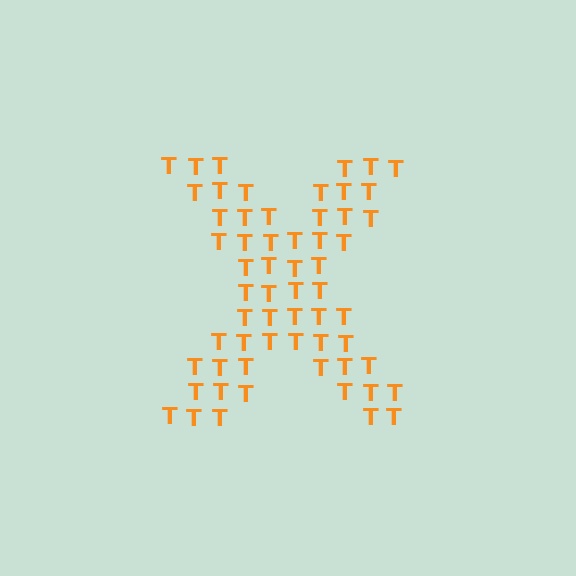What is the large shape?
The large shape is the letter X.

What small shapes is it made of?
It is made of small letter T's.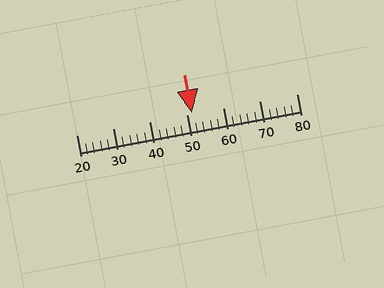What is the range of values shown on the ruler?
The ruler shows values from 20 to 80.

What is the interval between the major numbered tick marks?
The major tick marks are spaced 10 units apart.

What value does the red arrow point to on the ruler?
The red arrow points to approximately 51.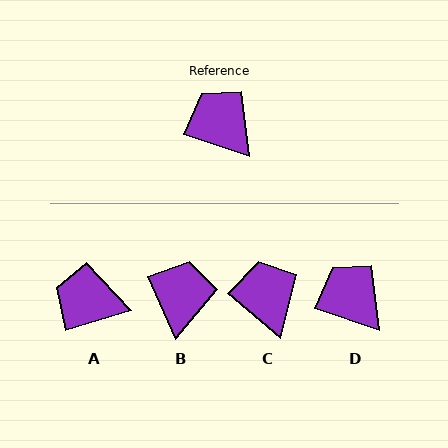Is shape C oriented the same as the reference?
No, it is off by about 21 degrees.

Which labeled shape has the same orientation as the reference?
D.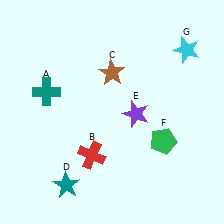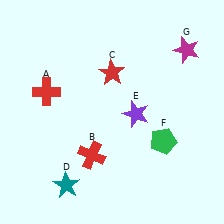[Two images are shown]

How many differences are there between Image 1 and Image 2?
There are 3 differences between the two images.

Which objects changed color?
A changed from teal to red. C changed from brown to red. G changed from cyan to magenta.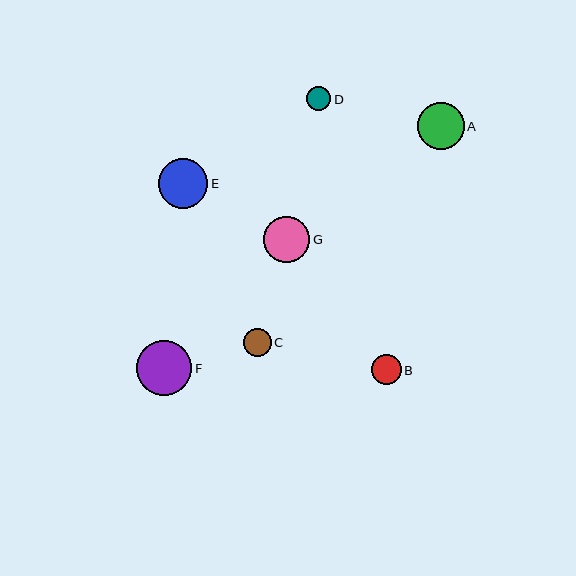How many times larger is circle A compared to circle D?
Circle A is approximately 1.9 times the size of circle D.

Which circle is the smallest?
Circle D is the smallest with a size of approximately 24 pixels.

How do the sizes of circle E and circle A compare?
Circle E and circle A are approximately the same size.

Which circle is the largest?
Circle F is the largest with a size of approximately 55 pixels.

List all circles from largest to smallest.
From largest to smallest: F, E, A, G, B, C, D.